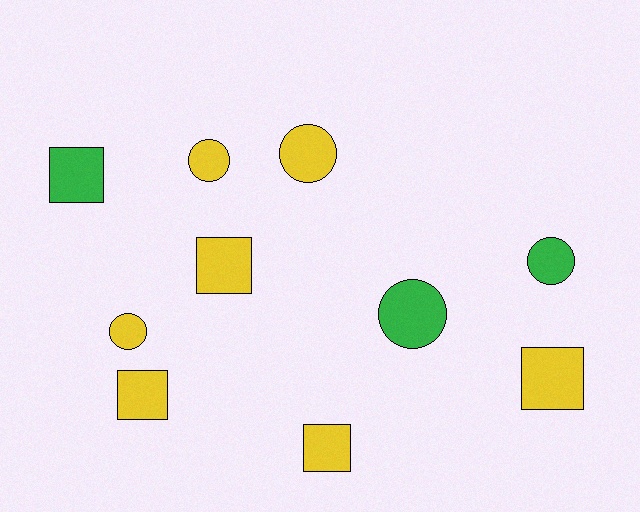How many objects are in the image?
There are 10 objects.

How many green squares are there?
There is 1 green square.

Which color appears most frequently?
Yellow, with 7 objects.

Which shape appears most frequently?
Circle, with 5 objects.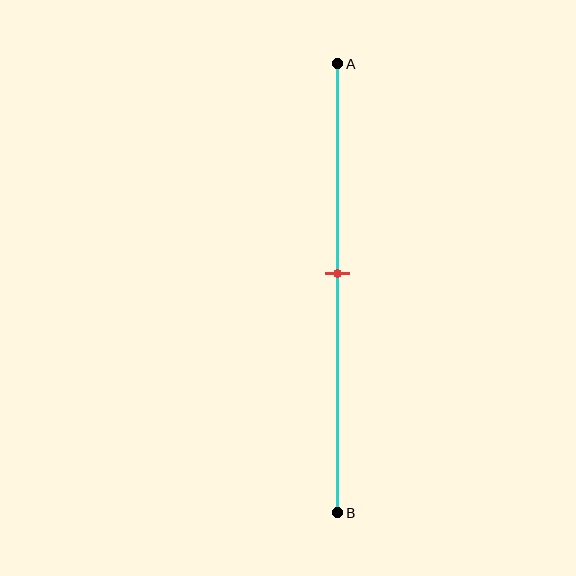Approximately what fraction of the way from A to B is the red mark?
The red mark is approximately 45% of the way from A to B.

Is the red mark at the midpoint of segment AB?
No, the mark is at about 45% from A, not at the 50% midpoint.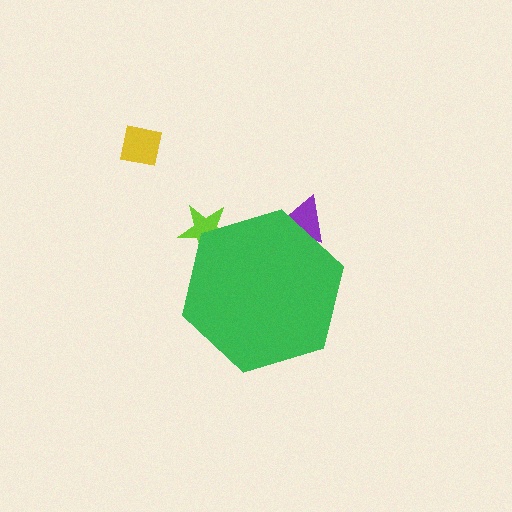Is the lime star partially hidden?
Yes, the lime star is partially hidden behind the green hexagon.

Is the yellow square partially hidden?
No, the yellow square is fully visible.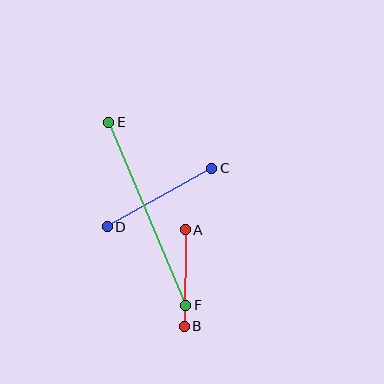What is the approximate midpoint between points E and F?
The midpoint is at approximately (147, 214) pixels.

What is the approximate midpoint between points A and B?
The midpoint is at approximately (185, 278) pixels.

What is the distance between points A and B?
The distance is approximately 96 pixels.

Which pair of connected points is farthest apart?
Points E and F are farthest apart.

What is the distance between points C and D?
The distance is approximately 119 pixels.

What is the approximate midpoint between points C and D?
The midpoint is at approximately (159, 198) pixels.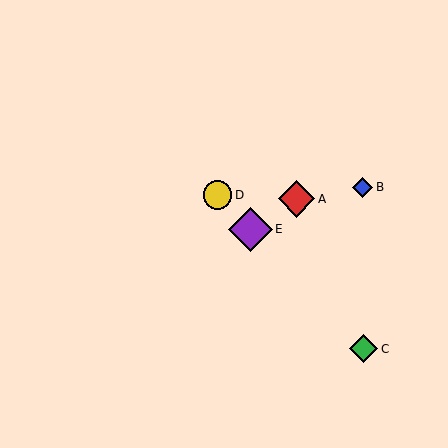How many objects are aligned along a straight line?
3 objects (C, D, E) are aligned along a straight line.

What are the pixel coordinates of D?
Object D is at (218, 195).